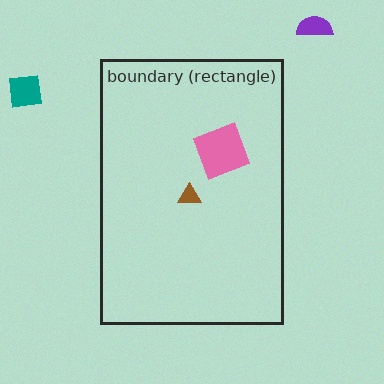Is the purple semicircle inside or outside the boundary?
Outside.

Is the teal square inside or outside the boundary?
Outside.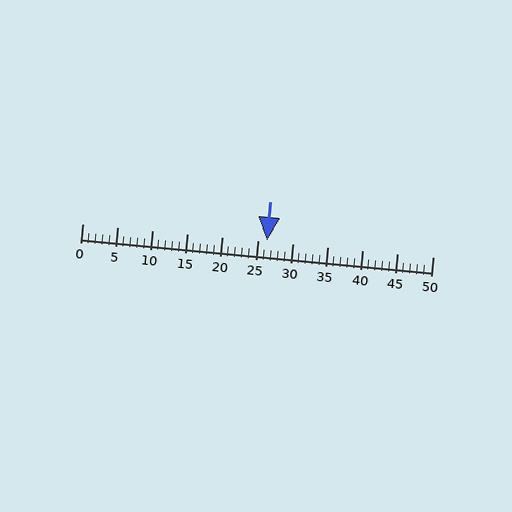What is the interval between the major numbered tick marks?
The major tick marks are spaced 5 units apart.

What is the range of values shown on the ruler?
The ruler shows values from 0 to 50.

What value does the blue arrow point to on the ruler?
The blue arrow points to approximately 26.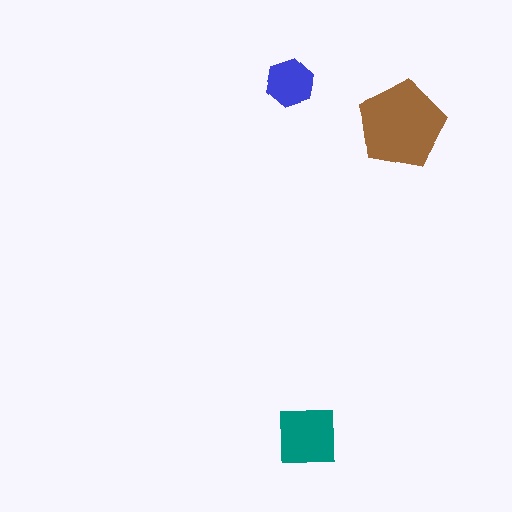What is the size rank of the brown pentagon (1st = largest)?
1st.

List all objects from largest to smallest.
The brown pentagon, the teal square, the blue hexagon.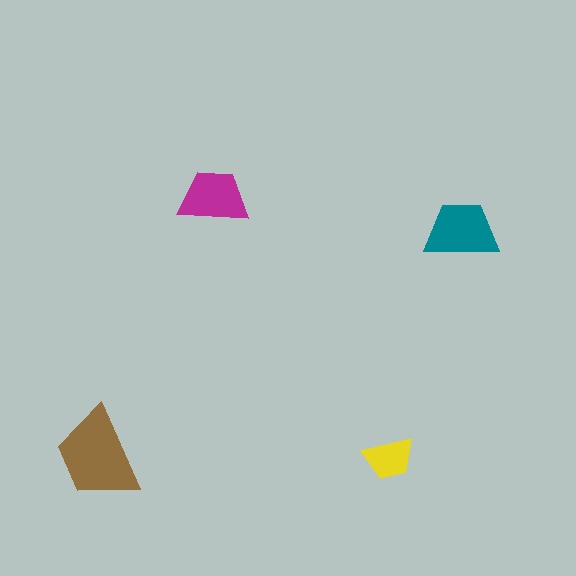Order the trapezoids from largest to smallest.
the brown one, the teal one, the magenta one, the yellow one.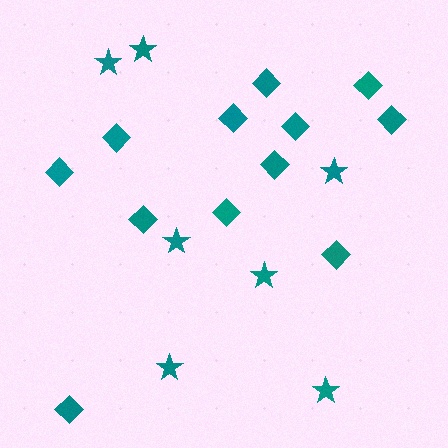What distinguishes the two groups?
There are 2 groups: one group of diamonds (12) and one group of stars (7).